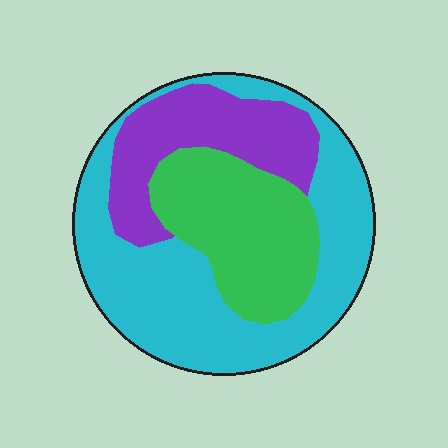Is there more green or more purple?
Green.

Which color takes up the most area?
Cyan, at roughly 50%.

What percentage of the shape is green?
Green covers 27% of the shape.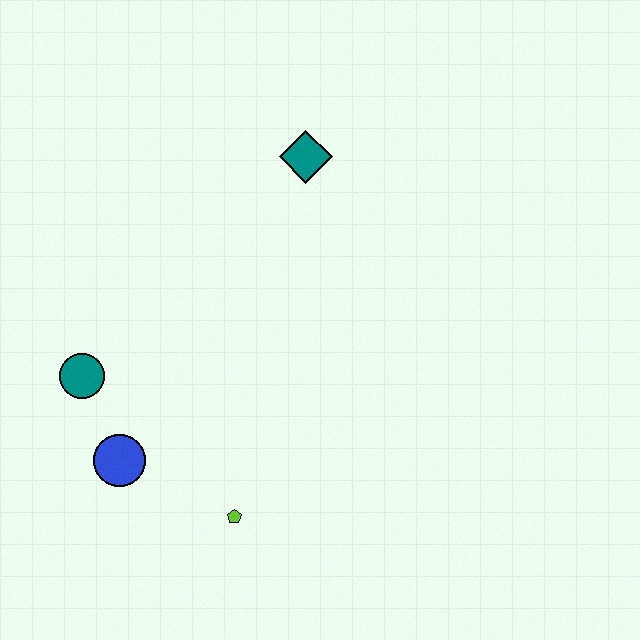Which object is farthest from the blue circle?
The teal diamond is farthest from the blue circle.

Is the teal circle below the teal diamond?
Yes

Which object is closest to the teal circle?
The blue circle is closest to the teal circle.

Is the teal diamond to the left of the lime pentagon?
No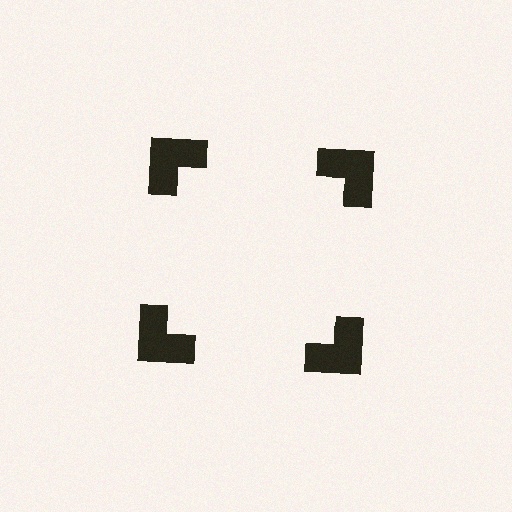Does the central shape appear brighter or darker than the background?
It typically appears slightly brighter than the background, even though no actual brightness change is drawn.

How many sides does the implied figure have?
4 sides.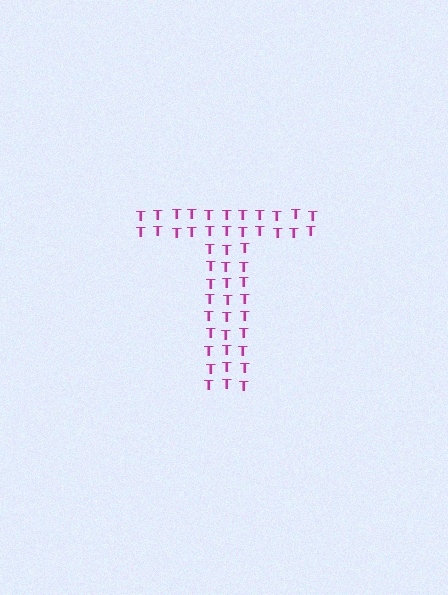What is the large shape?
The large shape is the letter T.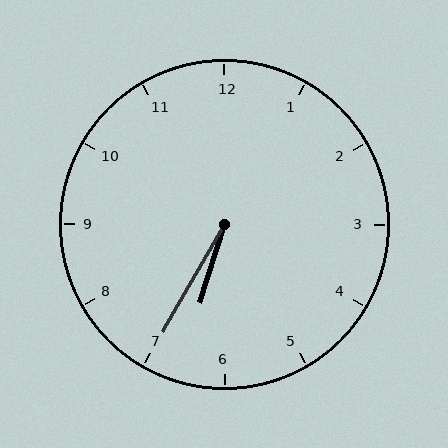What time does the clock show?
6:35.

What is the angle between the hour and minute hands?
Approximately 12 degrees.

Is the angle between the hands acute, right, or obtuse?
It is acute.